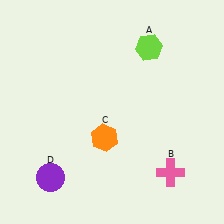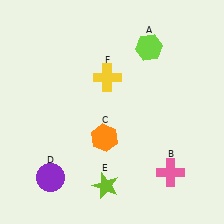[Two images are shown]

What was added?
A lime star (E), a yellow cross (F) were added in Image 2.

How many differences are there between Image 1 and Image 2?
There are 2 differences between the two images.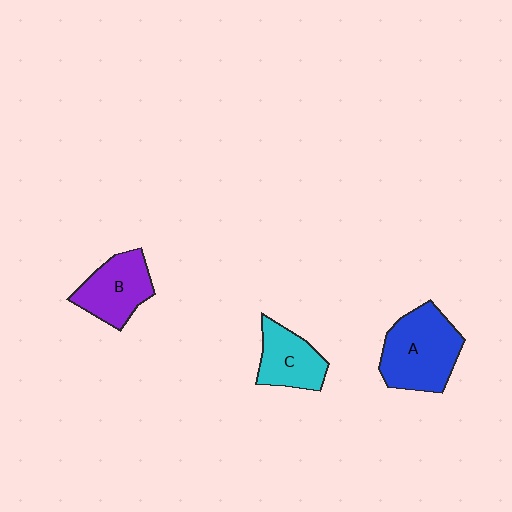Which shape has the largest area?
Shape A (blue).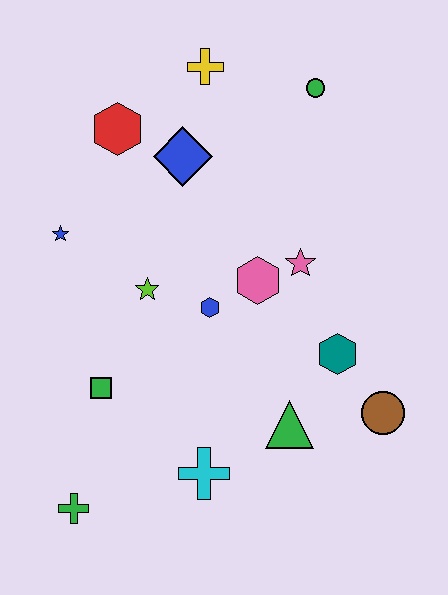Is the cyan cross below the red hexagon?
Yes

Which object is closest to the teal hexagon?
The brown circle is closest to the teal hexagon.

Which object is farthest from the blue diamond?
The green cross is farthest from the blue diamond.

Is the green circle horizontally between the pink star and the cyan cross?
No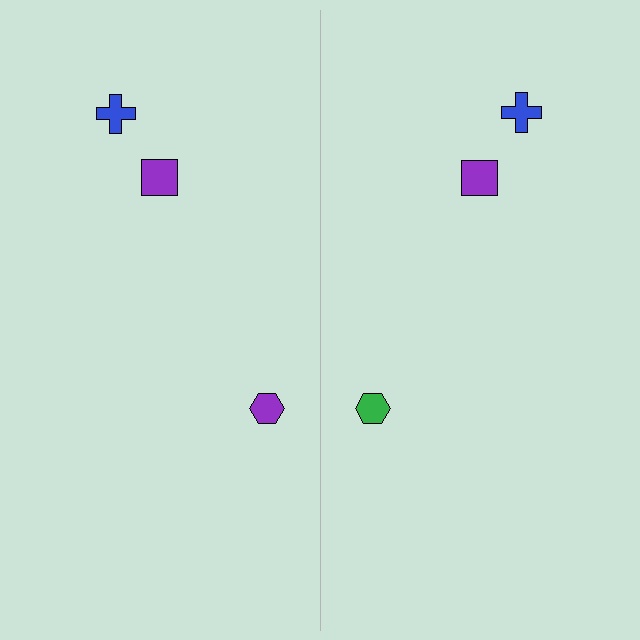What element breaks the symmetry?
The green hexagon on the right side breaks the symmetry — its mirror counterpart is purple.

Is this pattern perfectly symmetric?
No, the pattern is not perfectly symmetric. The green hexagon on the right side breaks the symmetry — its mirror counterpart is purple.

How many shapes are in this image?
There are 6 shapes in this image.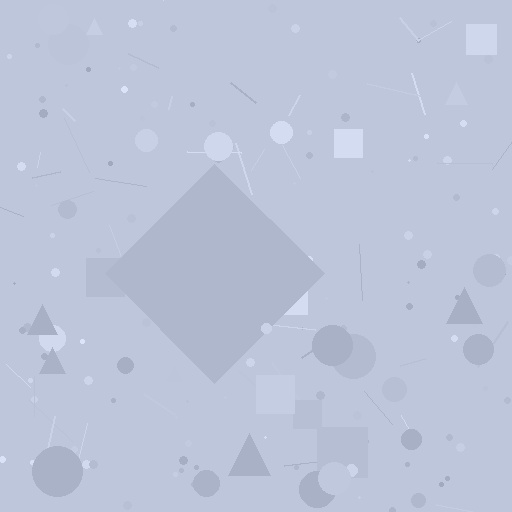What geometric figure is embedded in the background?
A diamond is embedded in the background.